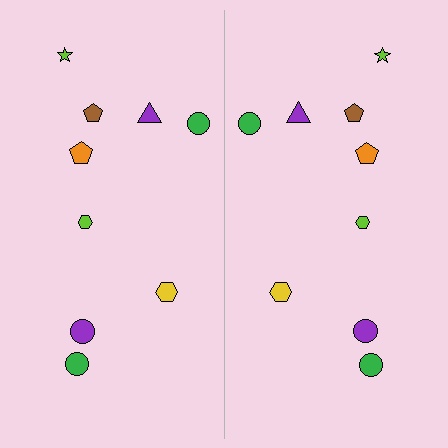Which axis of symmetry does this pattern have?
The pattern has a vertical axis of symmetry running through the center of the image.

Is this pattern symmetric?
Yes, this pattern has bilateral (reflection) symmetry.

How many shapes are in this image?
There are 18 shapes in this image.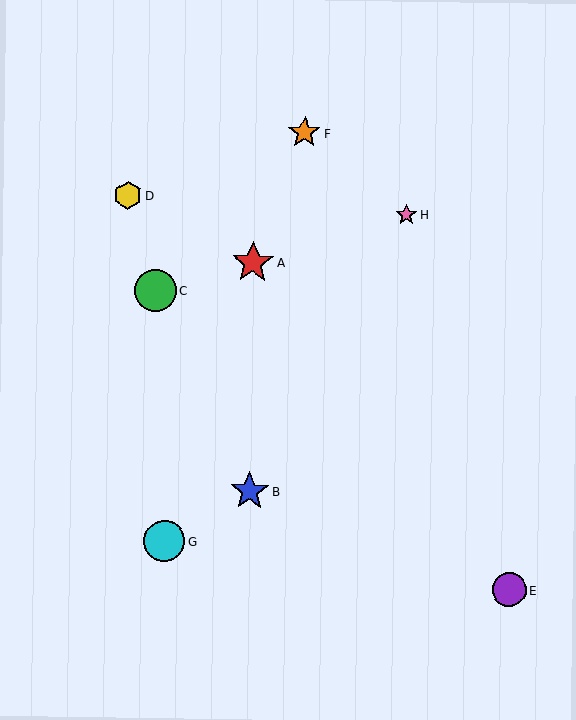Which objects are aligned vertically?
Objects A, B are aligned vertically.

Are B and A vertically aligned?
Yes, both are at x≈250.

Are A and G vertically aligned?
No, A is at x≈253 and G is at x≈165.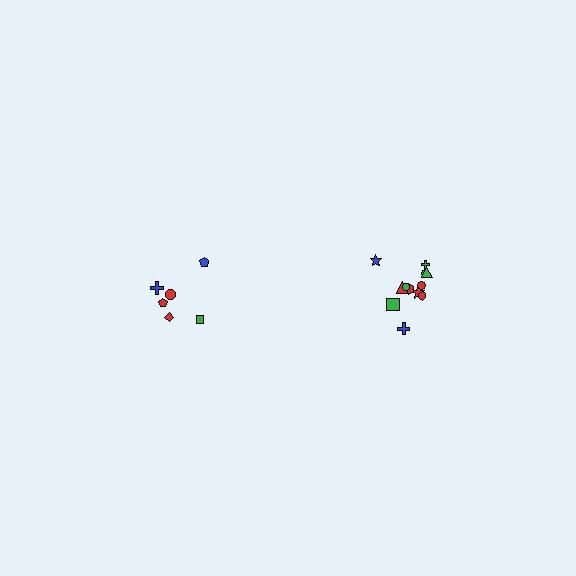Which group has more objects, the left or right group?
The right group.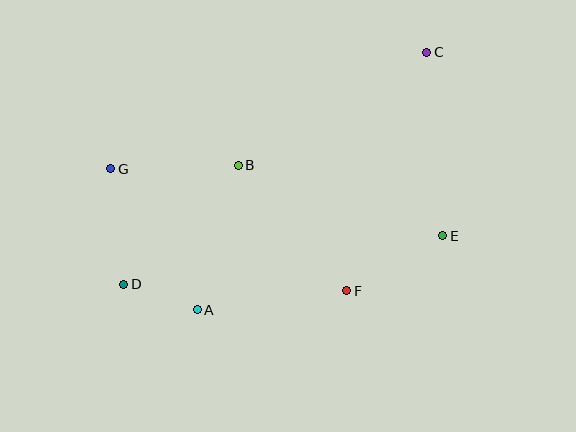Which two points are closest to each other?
Points A and D are closest to each other.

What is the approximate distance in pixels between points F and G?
The distance between F and G is approximately 266 pixels.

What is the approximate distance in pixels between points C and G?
The distance between C and G is approximately 337 pixels.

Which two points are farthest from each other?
Points C and D are farthest from each other.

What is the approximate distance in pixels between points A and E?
The distance between A and E is approximately 257 pixels.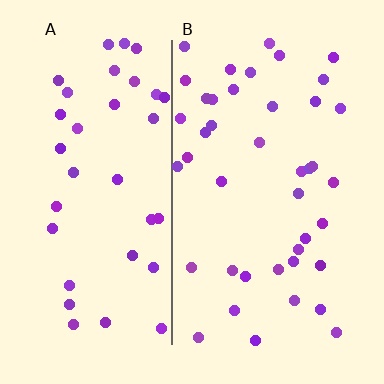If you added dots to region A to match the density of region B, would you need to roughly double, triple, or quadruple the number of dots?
Approximately double.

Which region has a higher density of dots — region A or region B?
B (the right).